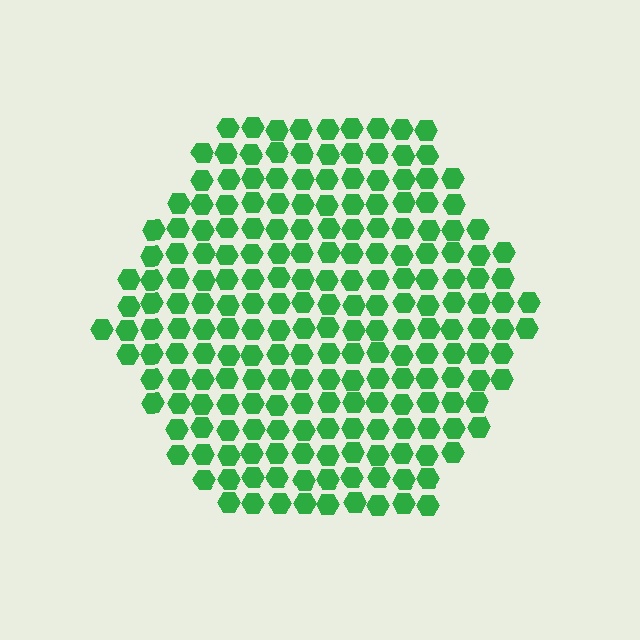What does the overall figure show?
The overall figure shows a hexagon.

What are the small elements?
The small elements are hexagons.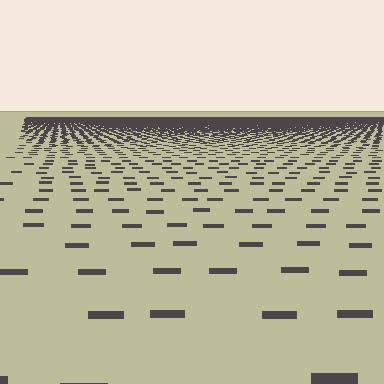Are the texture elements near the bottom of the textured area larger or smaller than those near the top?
Larger. Near the bottom, elements are closer to the viewer and appear at a bigger on-screen size.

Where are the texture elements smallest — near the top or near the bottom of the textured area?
Near the top.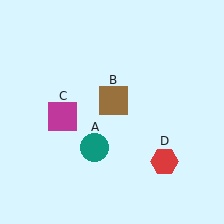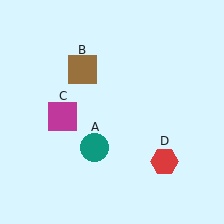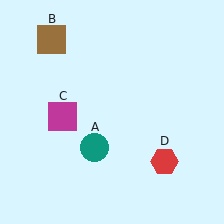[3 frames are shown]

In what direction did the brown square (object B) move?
The brown square (object B) moved up and to the left.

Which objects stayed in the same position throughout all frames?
Teal circle (object A) and magenta square (object C) and red hexagon (object D) remained stationary.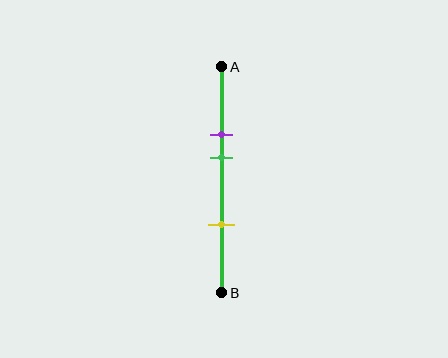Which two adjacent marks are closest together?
The purple and green marks are the closest adjacent pair.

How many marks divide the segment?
There are 3 marks dividing the segment.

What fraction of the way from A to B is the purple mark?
The purple mark is approximately 30% (0.3) of the way from A to B.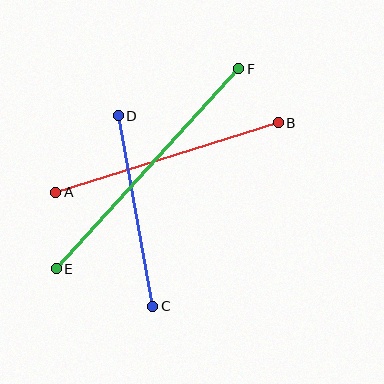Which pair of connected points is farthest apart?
Points E and F are farthest apart.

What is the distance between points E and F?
The distance is approximately 271 pixels.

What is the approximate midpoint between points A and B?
The midpoint is at approximately (167, 157) pixels.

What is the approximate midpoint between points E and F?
The midpoint is at approximately (148, 169) pixels.